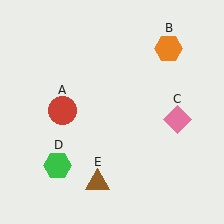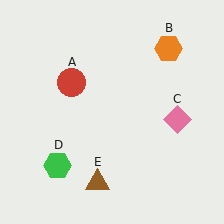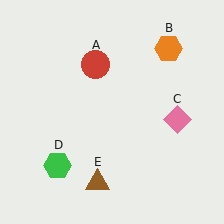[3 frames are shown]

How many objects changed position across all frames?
1 object changed position: red circle (object A).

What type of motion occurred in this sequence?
The red circle (object A) rotated clockwise around the center of the scene.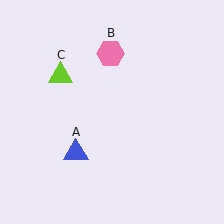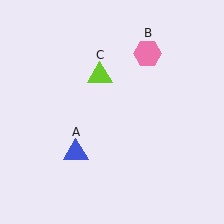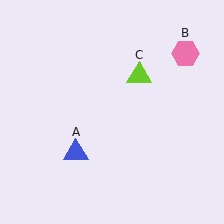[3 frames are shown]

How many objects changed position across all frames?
2 objects changed position: pink hexagon (object B), lime triangle (object C).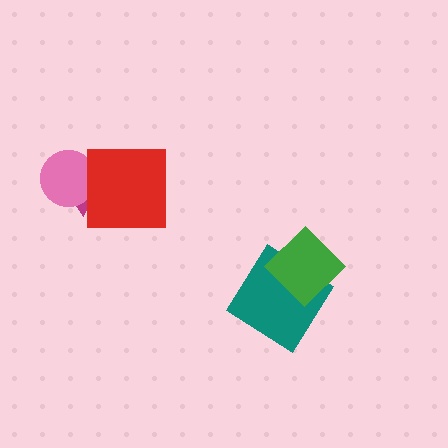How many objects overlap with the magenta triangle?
2 objects overlap with the magenta triangle.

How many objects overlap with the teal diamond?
1 object overlaps with the teal diamond.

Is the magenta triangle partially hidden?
Yes, it is partially covered by another shape.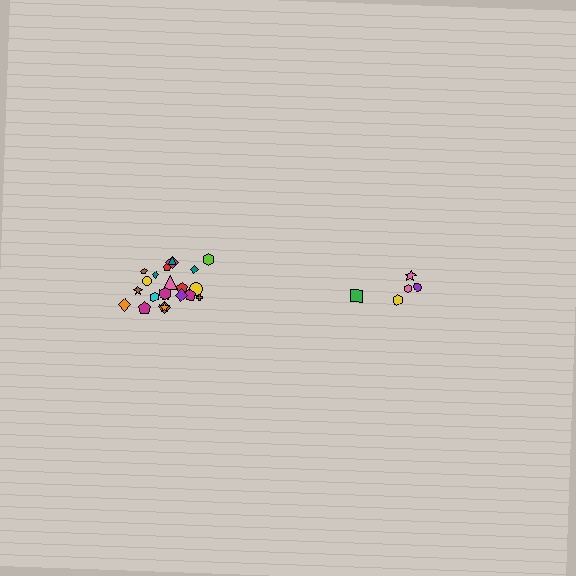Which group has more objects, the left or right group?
The left group.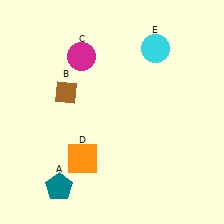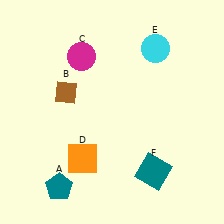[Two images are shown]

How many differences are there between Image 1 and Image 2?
There is 1 difference between the two images.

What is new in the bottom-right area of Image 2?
A teal square (F) was added in the bottom-right area of Image 2.